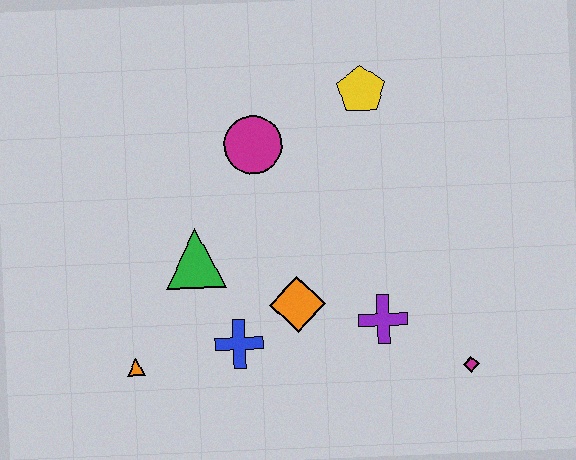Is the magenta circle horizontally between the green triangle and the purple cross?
Yes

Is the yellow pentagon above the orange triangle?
Yes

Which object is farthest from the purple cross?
The orange triangle is farthest from the purple cross.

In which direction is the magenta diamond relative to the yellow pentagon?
The magenta diamond is below the yellow pentagon.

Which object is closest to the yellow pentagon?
The magenta circle is closest to the yellow pentagon.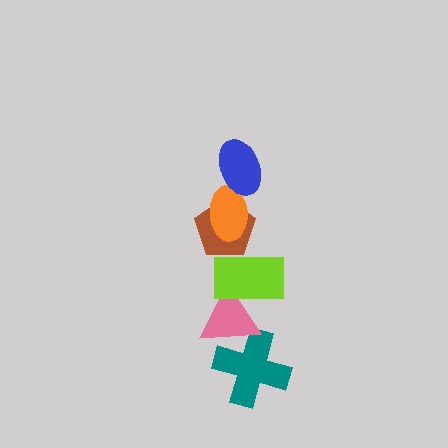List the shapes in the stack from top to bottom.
From top to bottom: the blue ellipse, the orange ellipse, the brown pentagon, the lime rectangle, the pink triangle, the teal cross.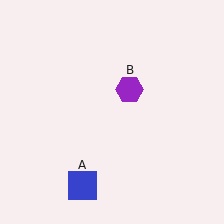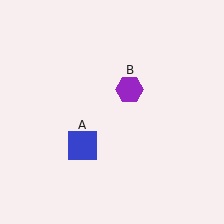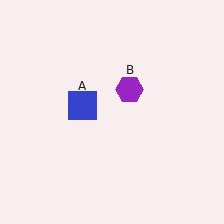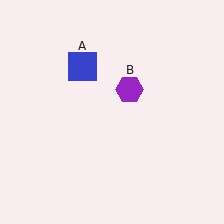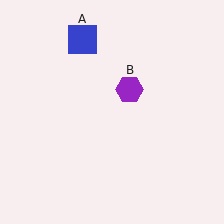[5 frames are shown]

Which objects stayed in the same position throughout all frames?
Purple hexagon (object B) remained stationary.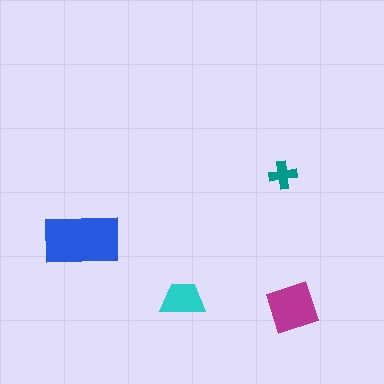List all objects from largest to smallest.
The blue rectangle, the magenta diamond, the cyan trapezoid, the teal cross.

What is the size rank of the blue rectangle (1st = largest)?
1st.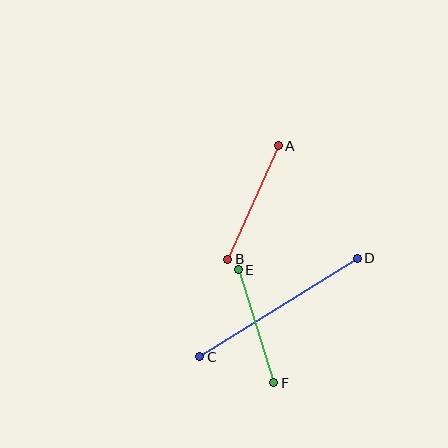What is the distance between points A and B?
The distance is approximately 124 pixels.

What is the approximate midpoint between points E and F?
The midpoint is at approximately (256, 326) pixels.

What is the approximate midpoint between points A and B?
The midpoint is at approximately (253, 202) pixels.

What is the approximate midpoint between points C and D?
The midpoint is at approximately (278, 307) pixels.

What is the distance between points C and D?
The distance is approximately 186 pixels.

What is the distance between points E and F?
The distance is approximately 118 pixels.